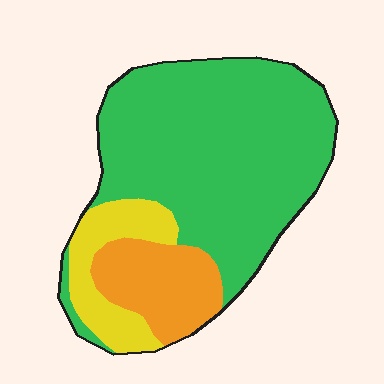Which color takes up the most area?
Green, at roughly 70%.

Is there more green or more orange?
Green.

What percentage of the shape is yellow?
Yellow takes up less than a sixth of the shape.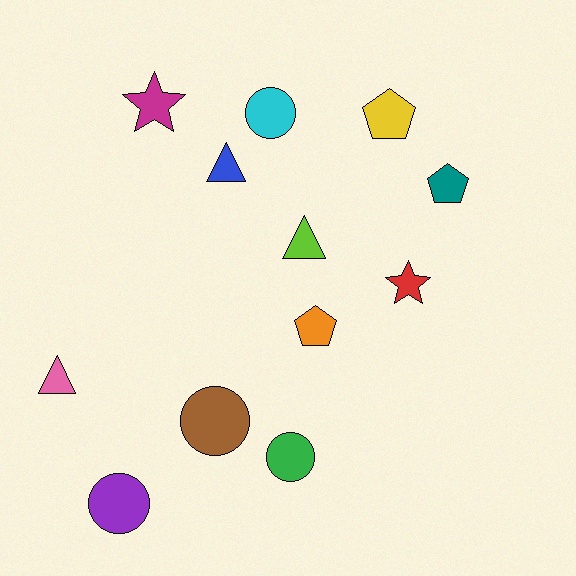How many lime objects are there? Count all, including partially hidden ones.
There is 1 lime object.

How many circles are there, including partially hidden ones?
There are 4 circles.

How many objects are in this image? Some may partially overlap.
There are 12 objects.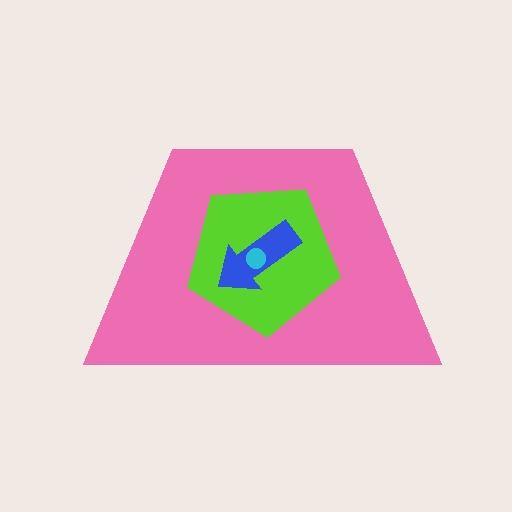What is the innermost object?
The cyan circle.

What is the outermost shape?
The pink trapezoid.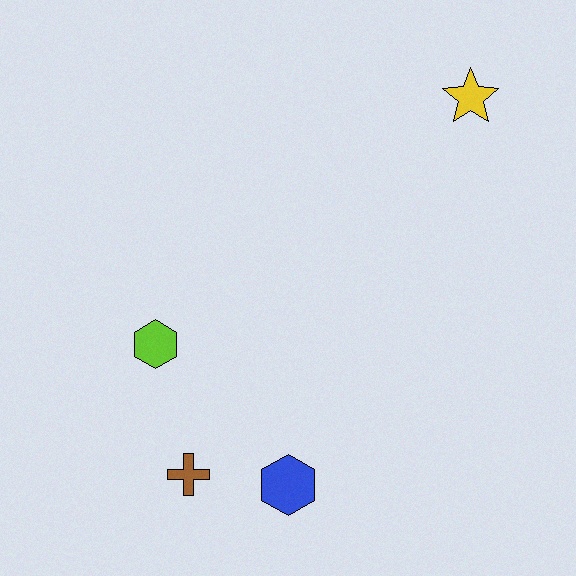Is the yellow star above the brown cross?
Yes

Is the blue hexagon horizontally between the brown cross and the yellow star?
Yes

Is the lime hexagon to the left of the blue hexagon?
Yes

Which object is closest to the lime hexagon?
The brown cross is closest to the lime hexagon.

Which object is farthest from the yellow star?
The brown cross is farthest from the yellow star.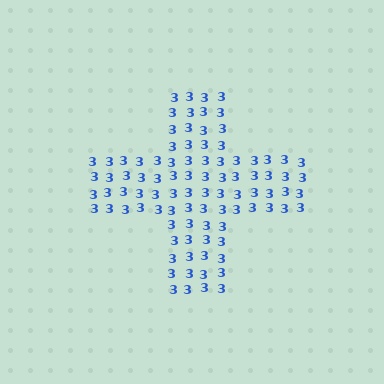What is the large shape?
The large shape is a cross.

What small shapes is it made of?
It is made of small digit 3's.